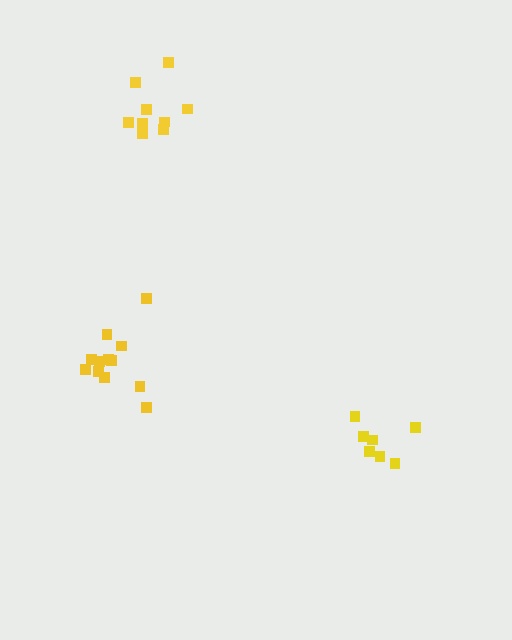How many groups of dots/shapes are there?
There are 3 groups.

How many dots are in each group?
Group 1: 9 dots, Group 2: 7 dots, Group 3: 12 dots (28 total).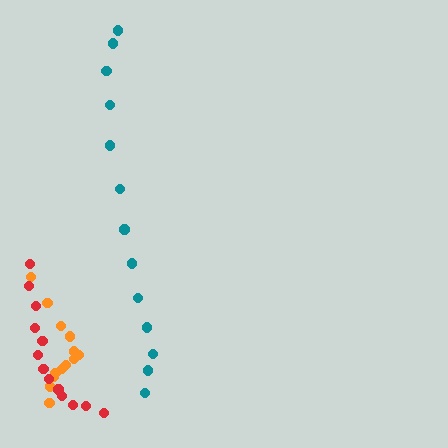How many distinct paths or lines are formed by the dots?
There are 3 distinct paths.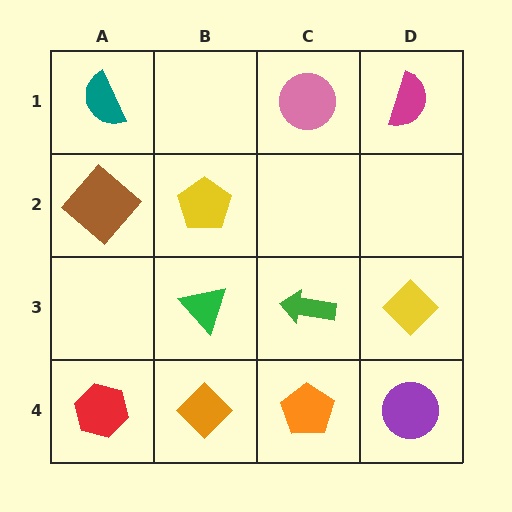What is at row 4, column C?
An orange pentagon.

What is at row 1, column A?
A teal semicircle.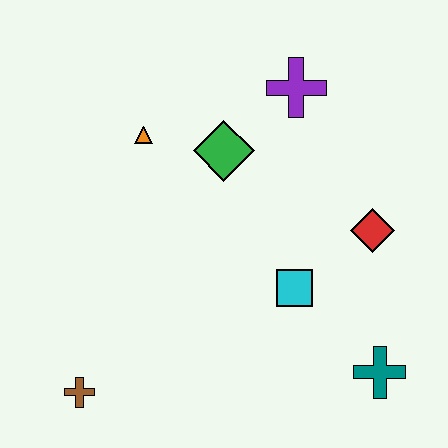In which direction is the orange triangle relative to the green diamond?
The orange triangle is to the left of the green diamond.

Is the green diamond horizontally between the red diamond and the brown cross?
Yes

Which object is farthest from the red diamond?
The brown cross is farthest from the red diamond.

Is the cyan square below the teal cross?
No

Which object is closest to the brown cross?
The cyan square is closest to the brown cross.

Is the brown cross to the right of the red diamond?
No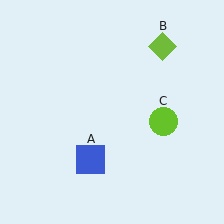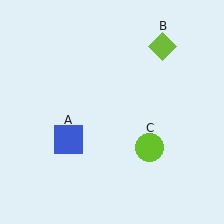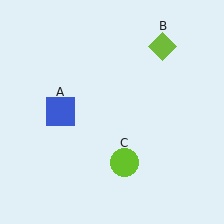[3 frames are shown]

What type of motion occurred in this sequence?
The blue square (object A), lime circle (object C) rotated clockwise around the center of the scene.